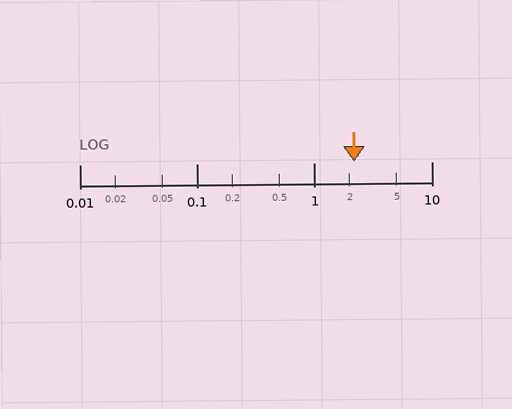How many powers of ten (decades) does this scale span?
The scale spans 3 decades, from 0.01 to 10.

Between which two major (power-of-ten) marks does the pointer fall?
The pointer is between 1 and 10.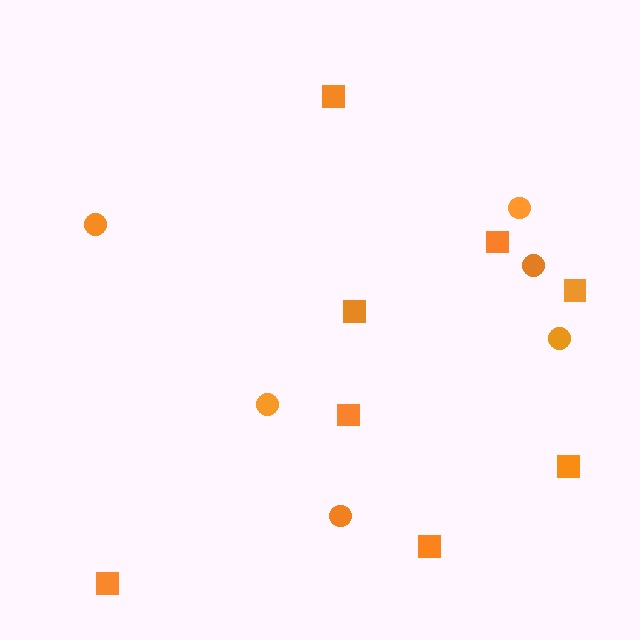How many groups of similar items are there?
There are 2 groups: one group of circles (6) and one group of squares (8).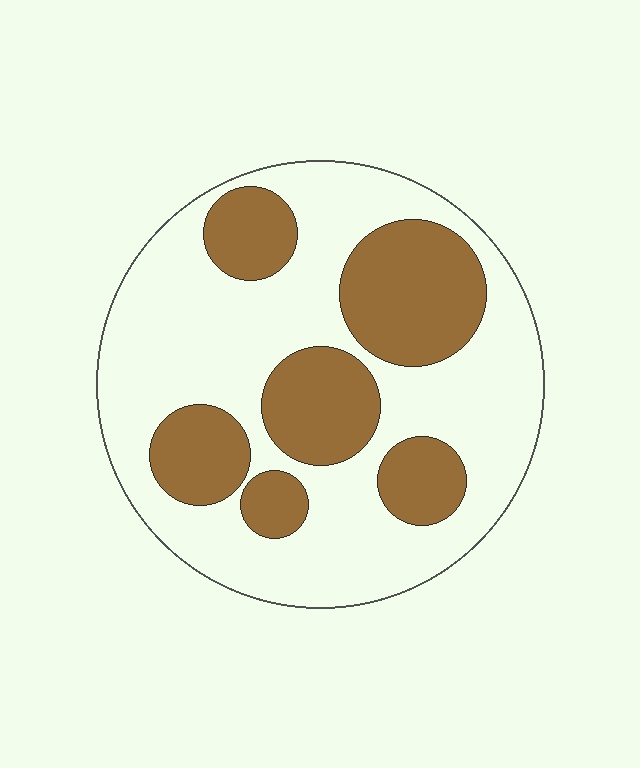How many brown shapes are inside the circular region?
6.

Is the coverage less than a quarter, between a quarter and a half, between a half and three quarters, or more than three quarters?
Between a quarter and a half.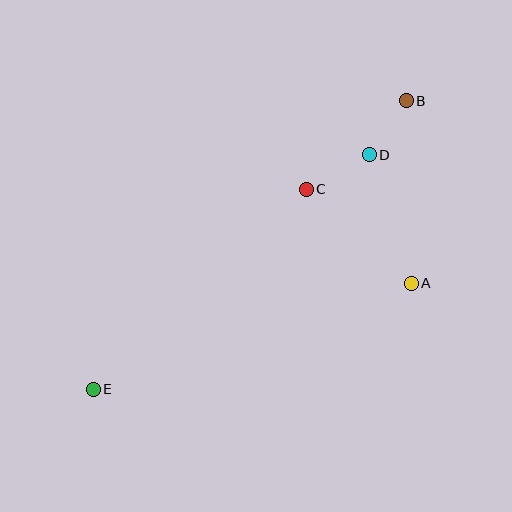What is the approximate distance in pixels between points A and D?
The distance between A and D is approximately 135 pixels.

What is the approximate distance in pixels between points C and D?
The distance between C and D is approximately 72 pixels.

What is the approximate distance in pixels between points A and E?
The distance between A and E is approximately 335 pixels.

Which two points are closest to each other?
Points B and D are closest to each other.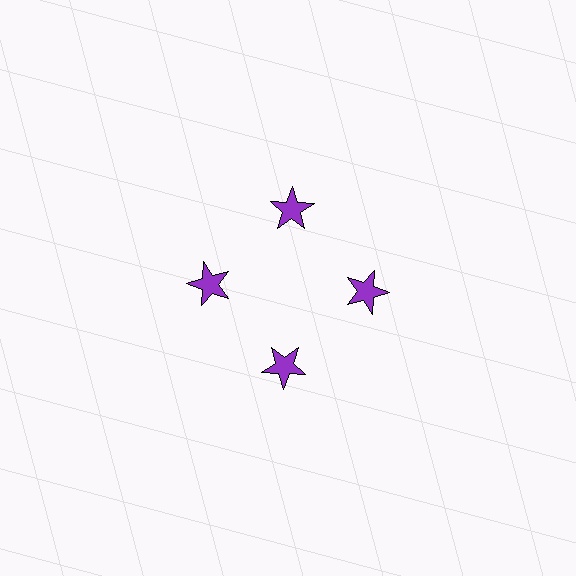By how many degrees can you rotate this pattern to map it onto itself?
The pattern maps onto itself every 90 degrees of rotation.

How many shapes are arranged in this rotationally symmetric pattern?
There are 4 shapes, arranged in 4 groups of 1.